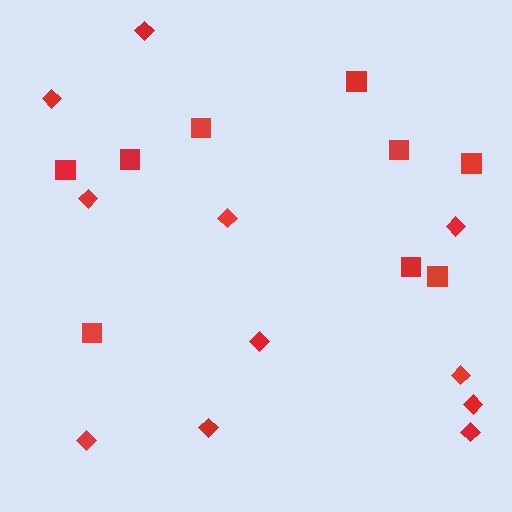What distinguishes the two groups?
There are 2 groups: one group of squares (9) and one group of diamonds (11).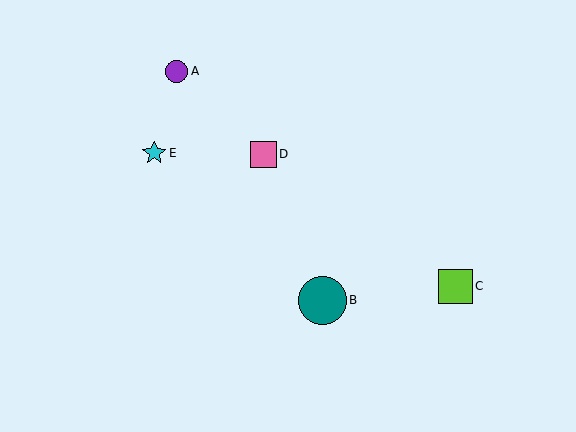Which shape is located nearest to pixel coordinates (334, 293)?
The teal circle (labeled B) at (322, 300) is nearest to that location.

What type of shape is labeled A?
Shape A is a purple circle.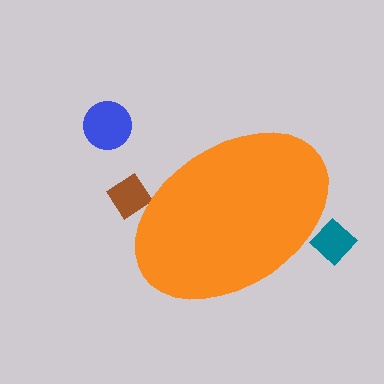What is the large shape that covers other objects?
An orange ellipse.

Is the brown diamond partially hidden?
Yes, the brown diamond is partially hidden behind the orange ellipse.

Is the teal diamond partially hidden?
Yes, the teal diamond is partially hidden behind the orange ellipse.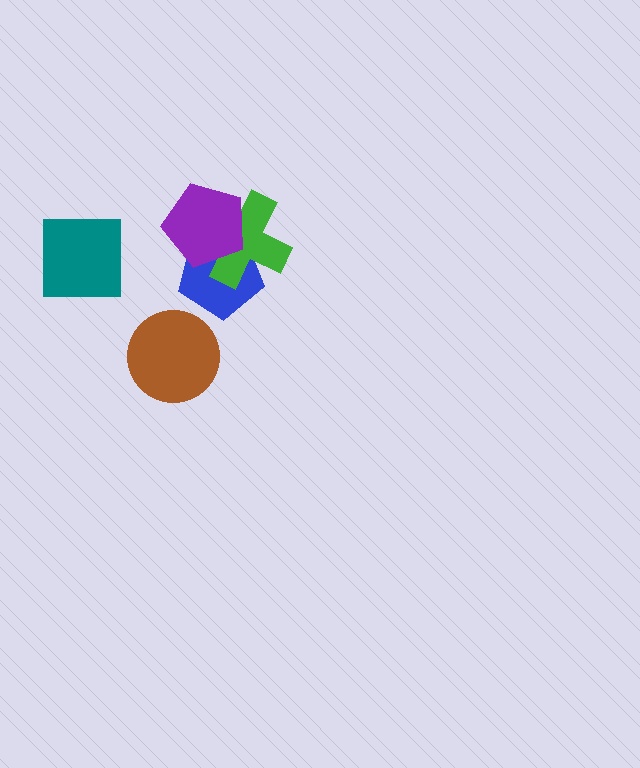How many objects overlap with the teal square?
0 objects overlap with the teal square.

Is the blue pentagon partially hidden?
Yes, it is partially covered by another shape.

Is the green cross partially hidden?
Yes, it is partially covered by another shape.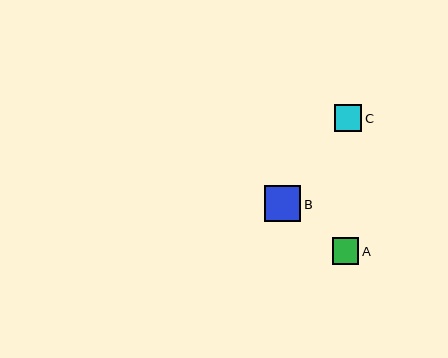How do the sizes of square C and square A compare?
Square C and square A are approximately the same size.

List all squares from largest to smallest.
From largest to smallest: B, C, A.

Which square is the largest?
Square B is the largest with a size of approximately 36 pixels.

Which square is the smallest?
Square A is the smallest with a size of approximately 27 pixels.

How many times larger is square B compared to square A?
Square B is approximately 1.4 times the size of square A.